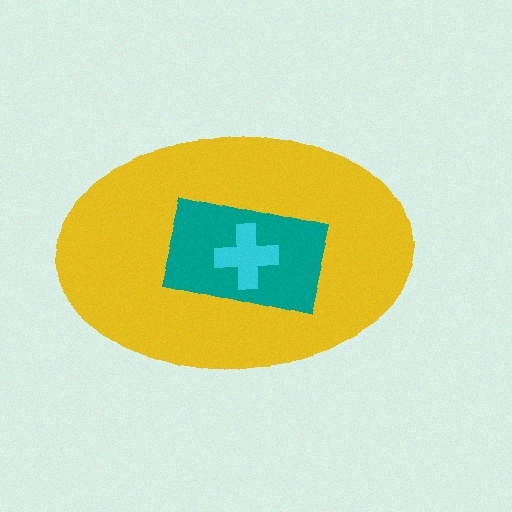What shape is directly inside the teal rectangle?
The cyan cross.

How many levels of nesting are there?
3.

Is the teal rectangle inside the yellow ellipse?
Yes.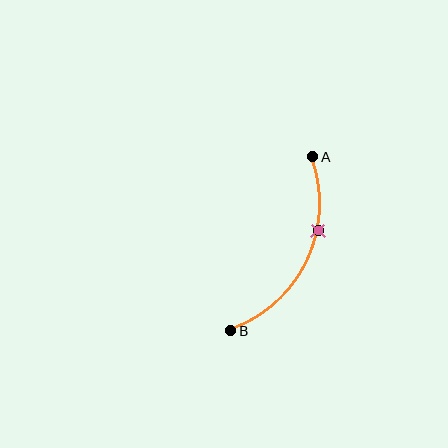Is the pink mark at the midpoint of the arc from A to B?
No. The pink mark lies on the arc but is closer to endpoint A. The arc midpoint would be at the point on the curve equidistant along the arc from both A and B.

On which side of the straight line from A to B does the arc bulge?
The arc bulges to the right of the straight line connecting A and B.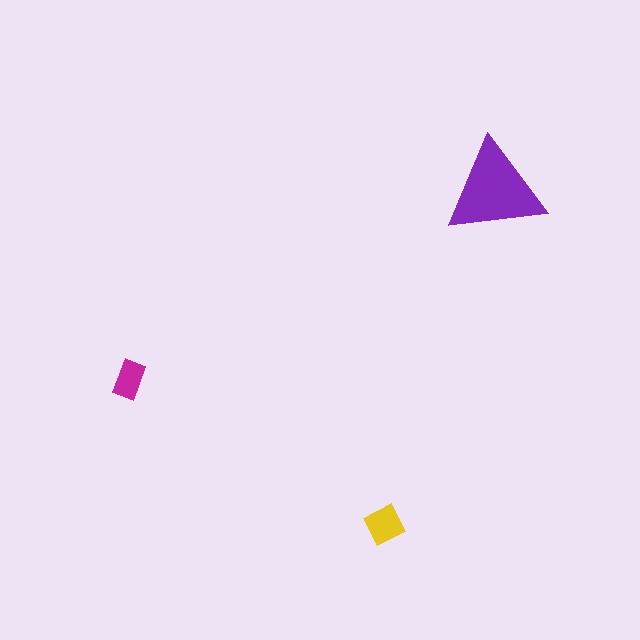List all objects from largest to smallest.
The purple triangle, the yellow square, the magenta rectangle.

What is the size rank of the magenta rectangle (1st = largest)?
3rd.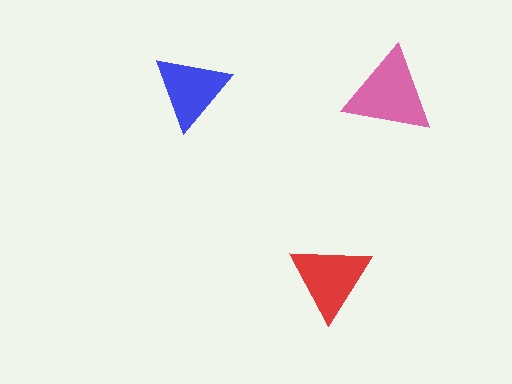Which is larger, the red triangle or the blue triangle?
The red one.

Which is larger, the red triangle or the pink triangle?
The pink one.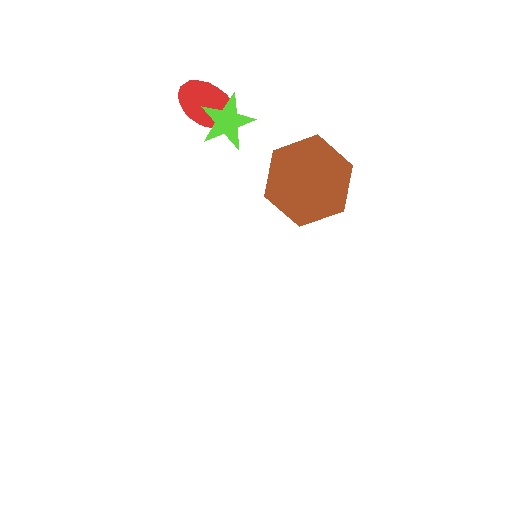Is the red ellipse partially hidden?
Yes, it is partially covered by another shape.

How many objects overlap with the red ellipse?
1 object overlaps with the red ellipse.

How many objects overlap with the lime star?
1 object overlaps with the lime star.